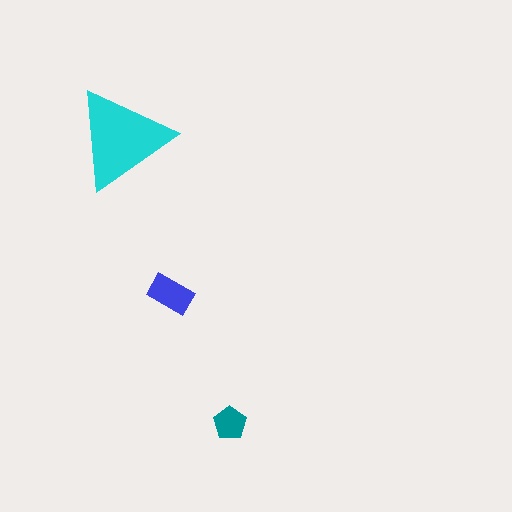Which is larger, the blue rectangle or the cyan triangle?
The cyan triangle.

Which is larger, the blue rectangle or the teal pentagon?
The blue rectangle.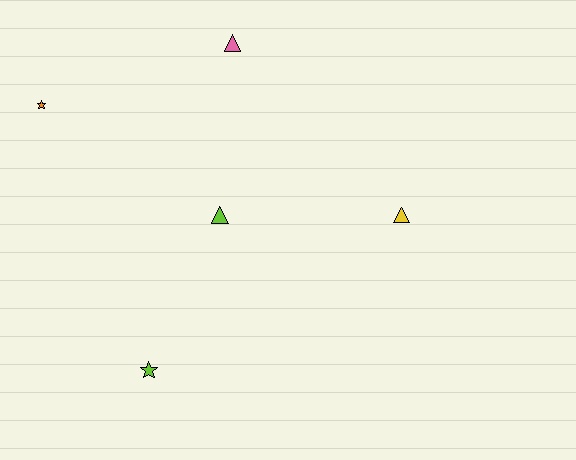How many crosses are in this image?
There are no crosses.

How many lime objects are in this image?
There are 2 lime objects.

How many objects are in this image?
There are 5 objects.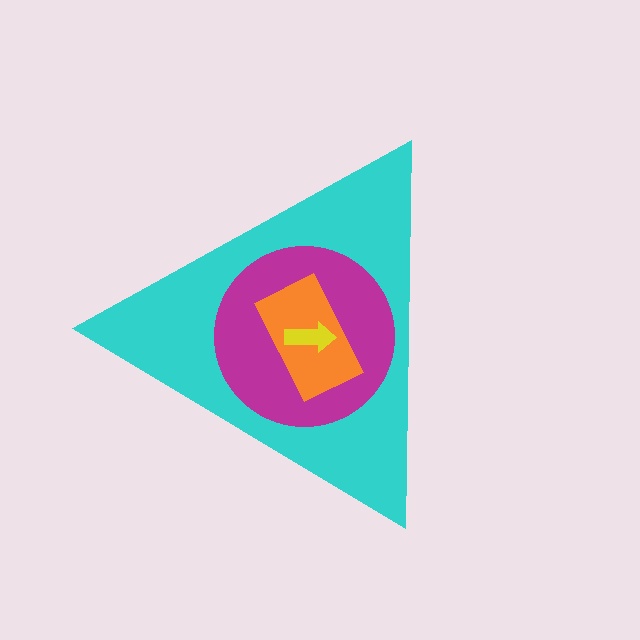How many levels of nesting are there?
4.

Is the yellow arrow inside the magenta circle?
Yes.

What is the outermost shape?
The cyan triangle.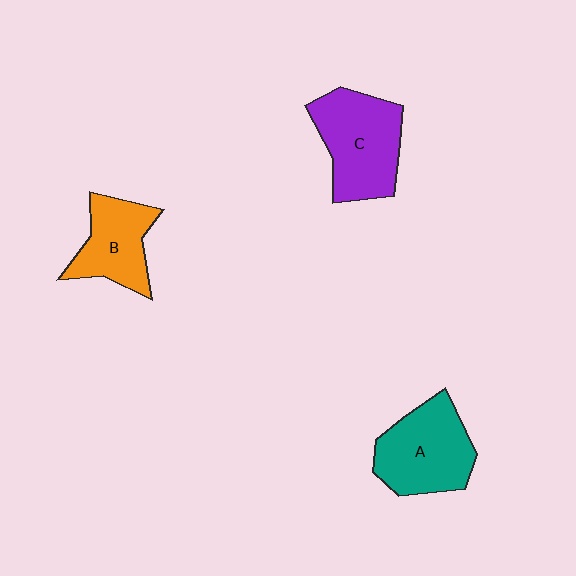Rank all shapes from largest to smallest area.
From largest to smallest: C (purple), A (teal), B (orange).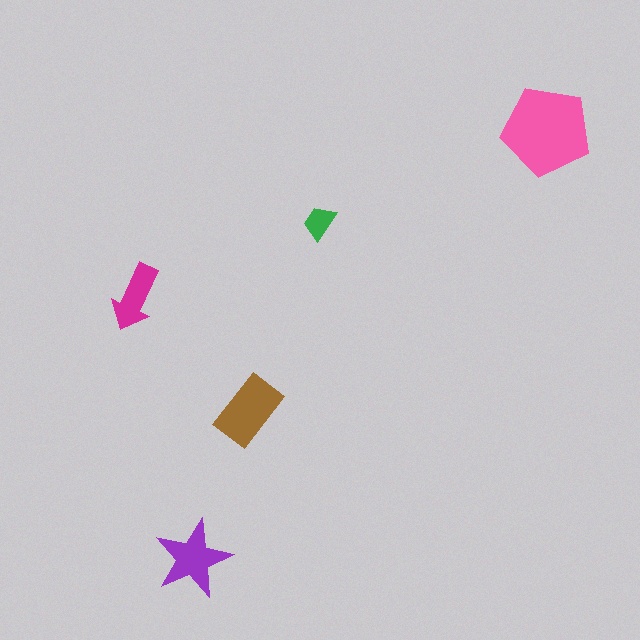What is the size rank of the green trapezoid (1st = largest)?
5th.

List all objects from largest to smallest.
The pink pentagon, the brown rectangle, the purple star, the magenta arrow, the green trapezoid.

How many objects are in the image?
There are 5 objects in the image.